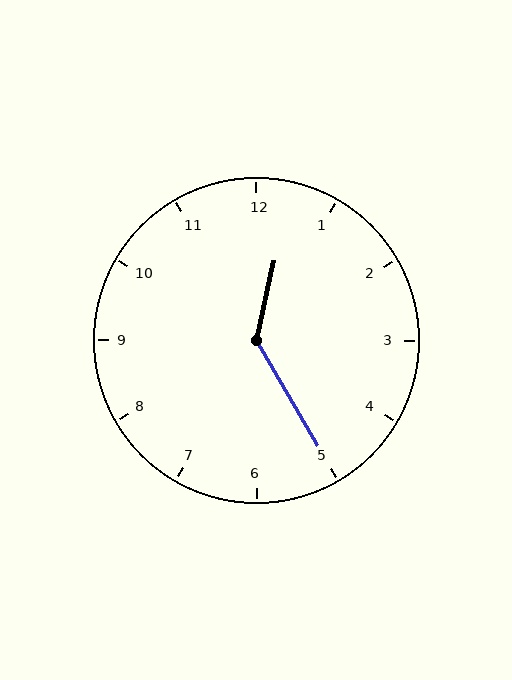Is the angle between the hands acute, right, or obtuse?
It is obtuse.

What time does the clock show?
12:25.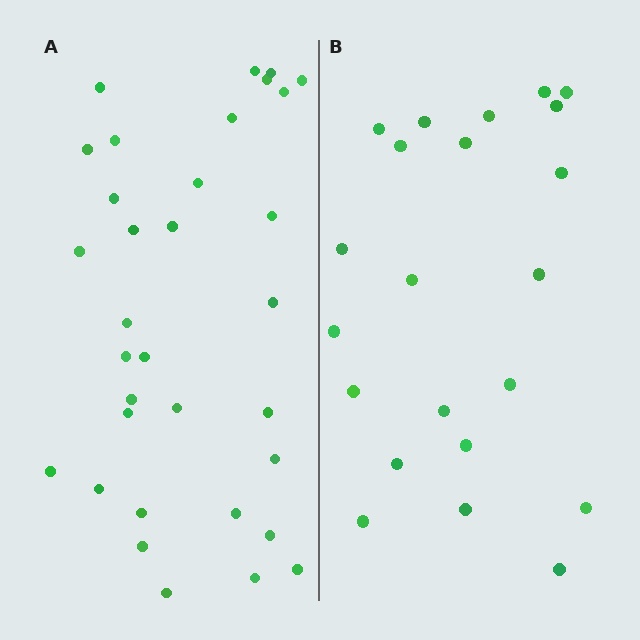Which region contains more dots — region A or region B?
Region A (the left region) has more dots.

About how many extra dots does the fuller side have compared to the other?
Region A has roughly 12 or so more dots than region B.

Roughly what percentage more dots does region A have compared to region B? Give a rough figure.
About 50% more.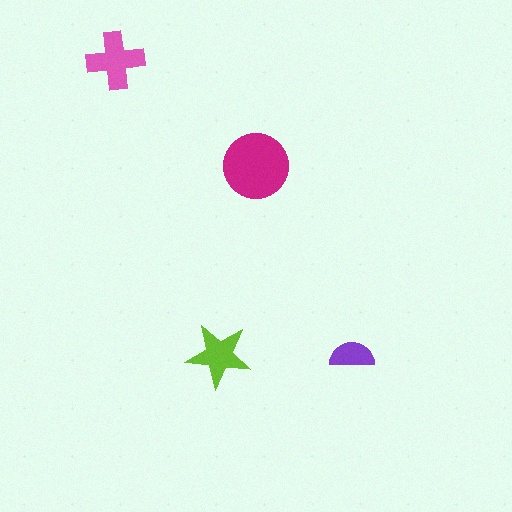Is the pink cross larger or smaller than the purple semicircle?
Larger.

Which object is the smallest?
The purple semicircle.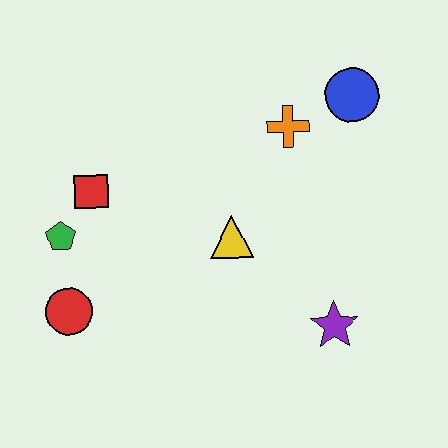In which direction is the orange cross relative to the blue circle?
The orange cross is to the left of the blue circle.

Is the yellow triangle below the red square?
Yes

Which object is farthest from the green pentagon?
The blue circle is farthest from the green pentagon.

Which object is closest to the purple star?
The yellow triangle is closest to the purple star.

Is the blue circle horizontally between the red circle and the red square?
No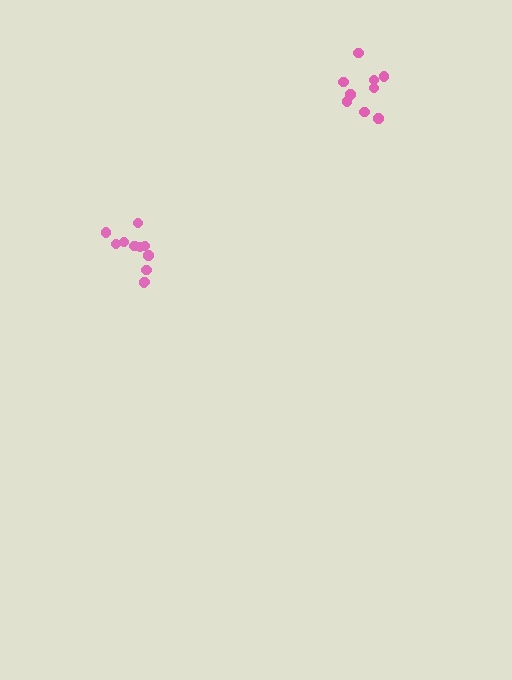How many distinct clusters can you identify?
There are 2 distinct clusters.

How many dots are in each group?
Group 1: 9 dots, Group 2: 11 dots (20 total).